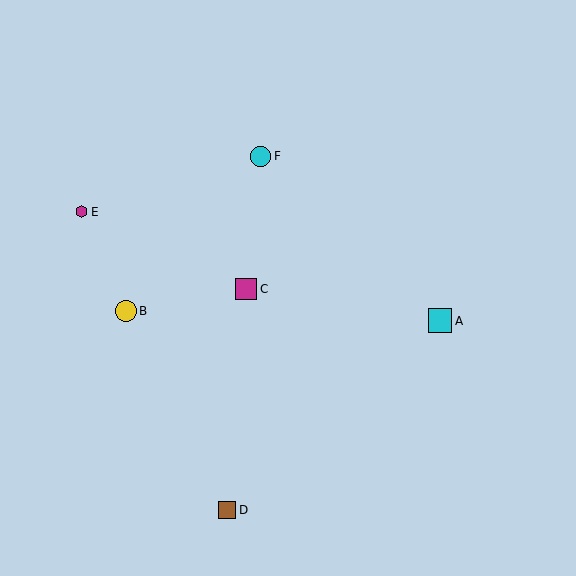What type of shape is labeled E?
Shape E is a magenta hexagon.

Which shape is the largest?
The cyan square (labeled A) is the largest.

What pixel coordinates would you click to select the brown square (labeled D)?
Click at (227, 510) to select the brown square D.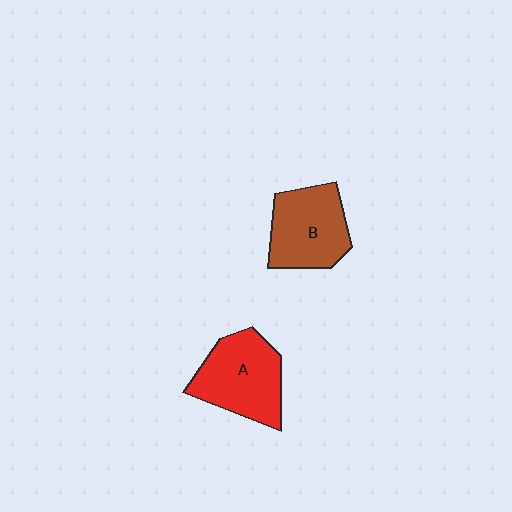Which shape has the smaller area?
Shape B (brown).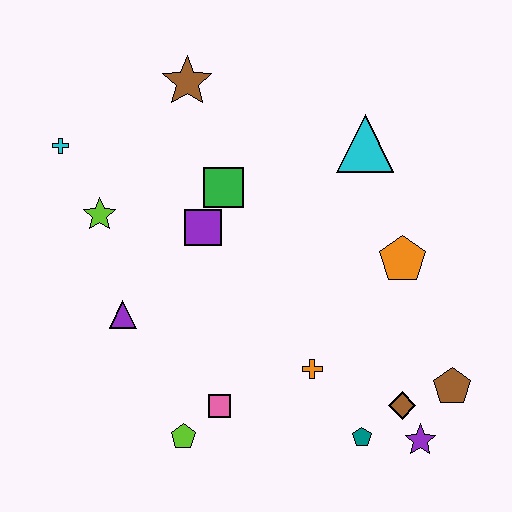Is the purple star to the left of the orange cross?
No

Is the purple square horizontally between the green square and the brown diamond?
No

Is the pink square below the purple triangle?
Yes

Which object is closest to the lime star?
The cyan cross is closest to the lime star.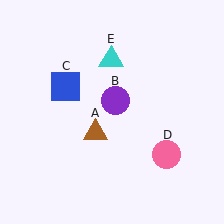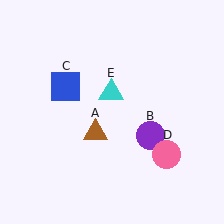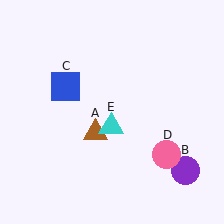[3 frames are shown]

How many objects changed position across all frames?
2 objects changed position: purple circle (object B), cyan triangle (object E).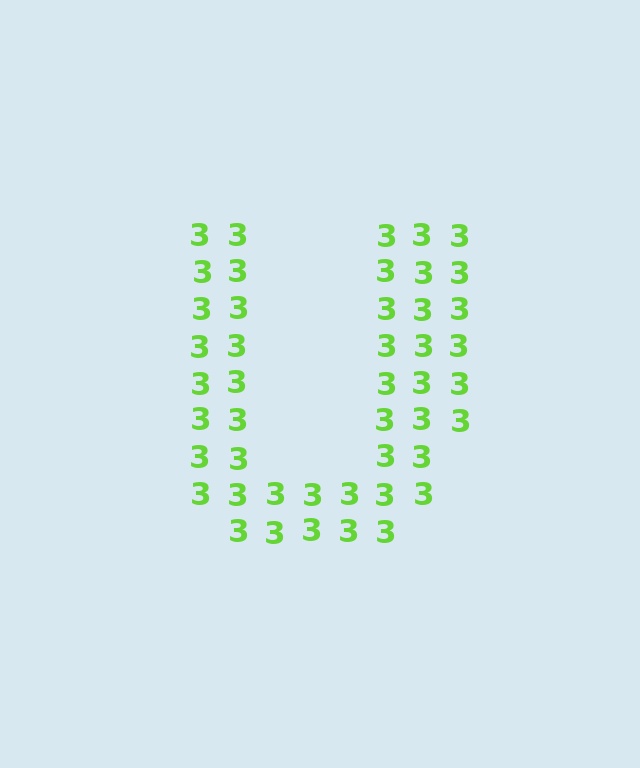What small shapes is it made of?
It is made of small digit 3's.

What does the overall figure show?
The overall figure shows the letter U.